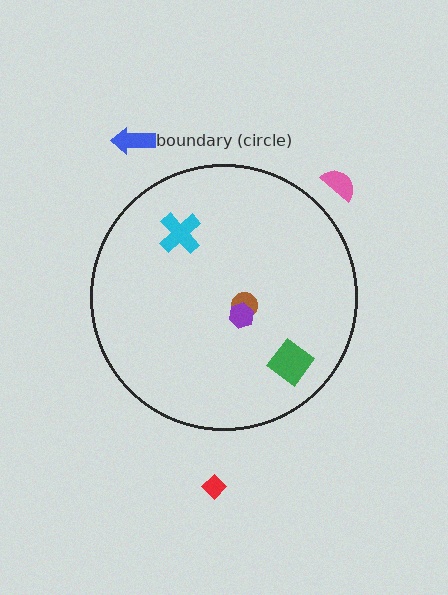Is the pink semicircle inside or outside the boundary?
Outside.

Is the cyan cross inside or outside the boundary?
Inside.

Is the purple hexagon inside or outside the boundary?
Inside.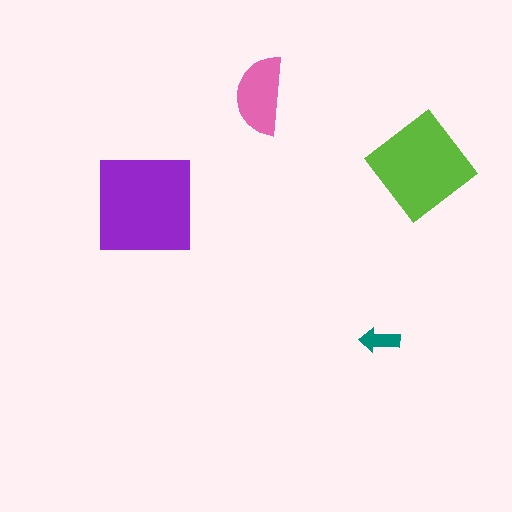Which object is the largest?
The purple square.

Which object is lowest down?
The teal arrow is bottommost.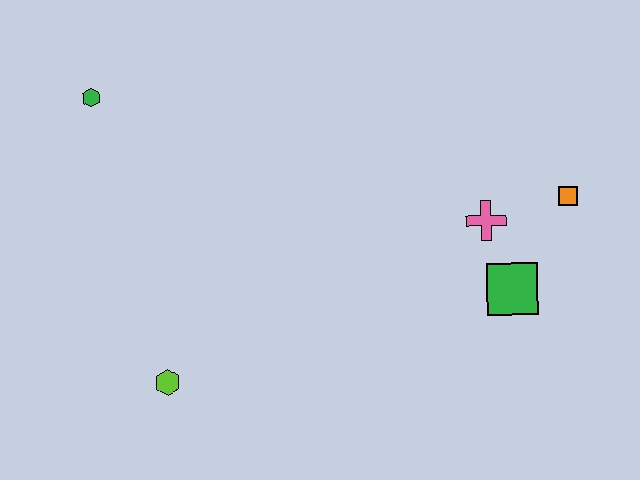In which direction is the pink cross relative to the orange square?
The pink cross is to the left of the orange square.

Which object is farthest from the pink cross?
The green hexagon is farthest from the pink cross.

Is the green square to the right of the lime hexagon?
Yes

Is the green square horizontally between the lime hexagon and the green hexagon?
No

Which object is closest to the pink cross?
The green square is closest to the pink cross.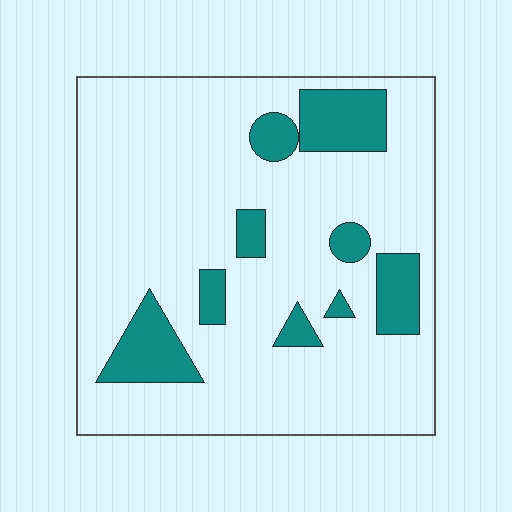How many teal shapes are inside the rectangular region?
9.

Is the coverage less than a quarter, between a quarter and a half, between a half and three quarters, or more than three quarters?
Less than a quarter.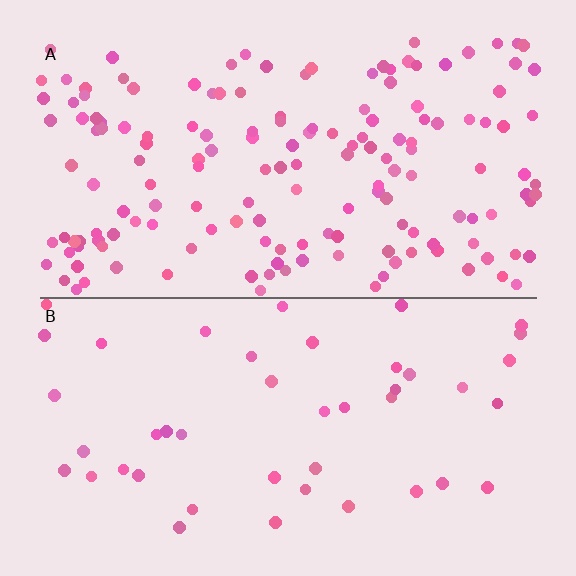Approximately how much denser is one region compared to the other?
Approximately 3.6× — region A over region B.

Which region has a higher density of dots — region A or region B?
A (the top).